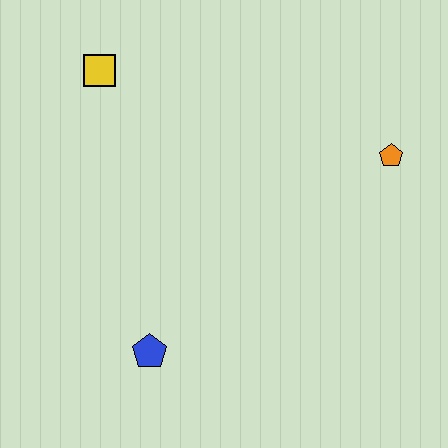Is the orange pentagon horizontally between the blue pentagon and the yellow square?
No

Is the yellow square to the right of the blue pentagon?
No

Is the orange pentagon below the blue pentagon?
No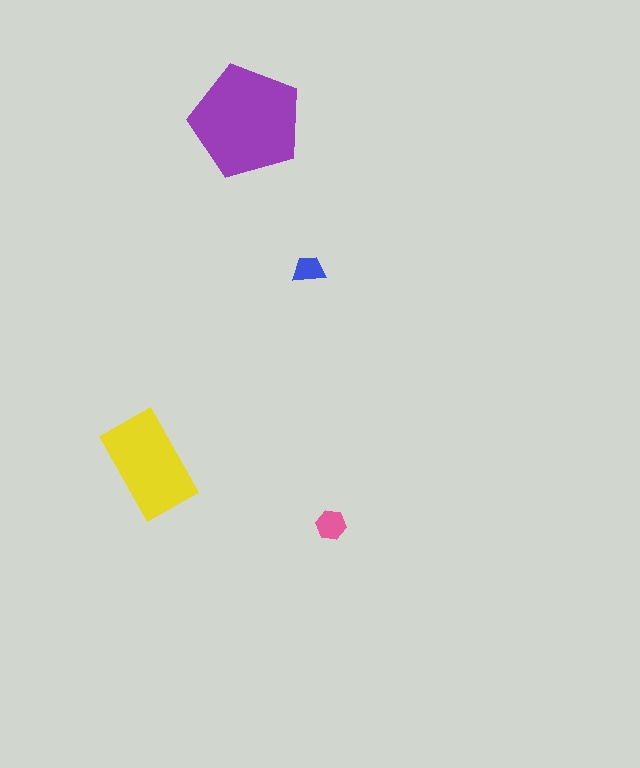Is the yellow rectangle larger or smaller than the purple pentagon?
Smaller.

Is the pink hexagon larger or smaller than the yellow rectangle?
Smaller.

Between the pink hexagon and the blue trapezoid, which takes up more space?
The pink hexagon.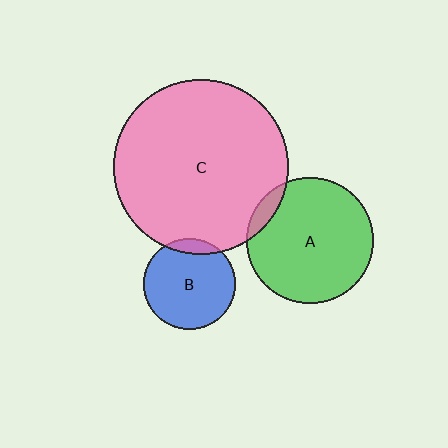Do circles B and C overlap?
Yes.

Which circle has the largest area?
Circle C (pink).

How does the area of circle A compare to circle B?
Approximately 1.9 times.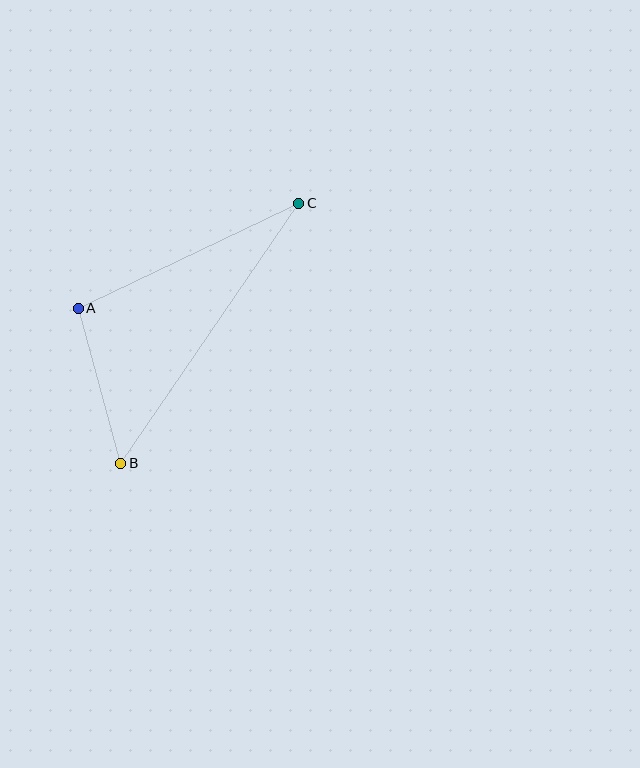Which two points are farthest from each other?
Points B and C are farthest from each other.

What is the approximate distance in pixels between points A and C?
The distance between A and C is approximately 244 pixels.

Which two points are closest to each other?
Points A and B are closest to each other.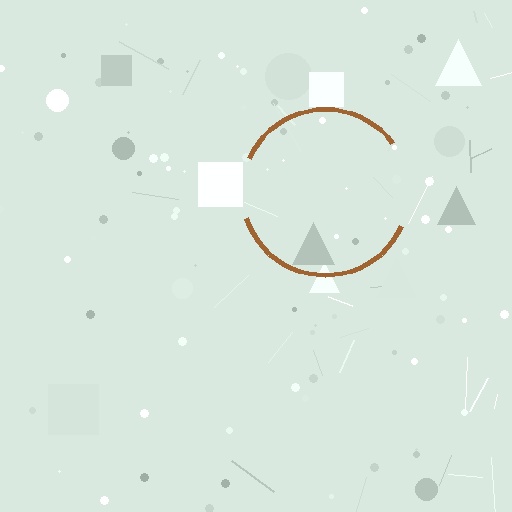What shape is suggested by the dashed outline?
The dashed outline suggests a circle.